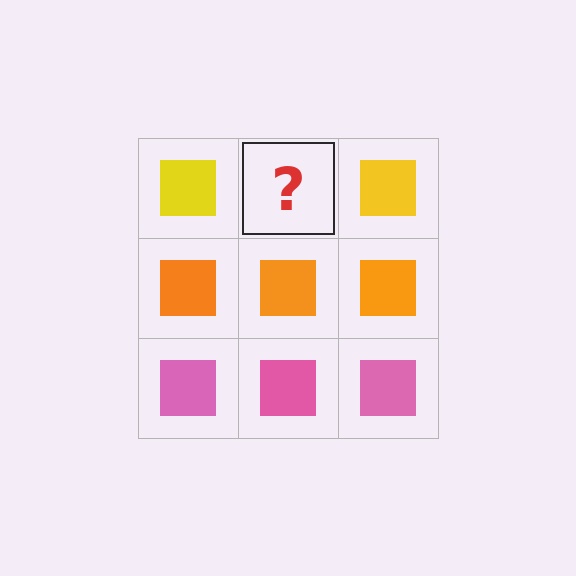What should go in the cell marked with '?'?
The missing cell should contain a yellow square.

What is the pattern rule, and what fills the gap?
The rule is that each row has a consistent color. The gap should be filled with a yellow square.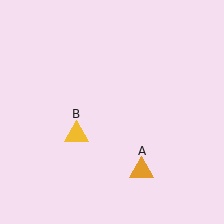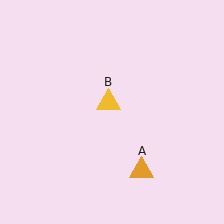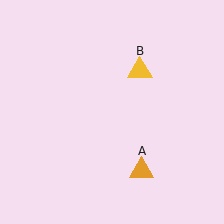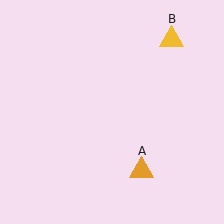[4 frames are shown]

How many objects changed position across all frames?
1 object changed position: yellow triangle (object B).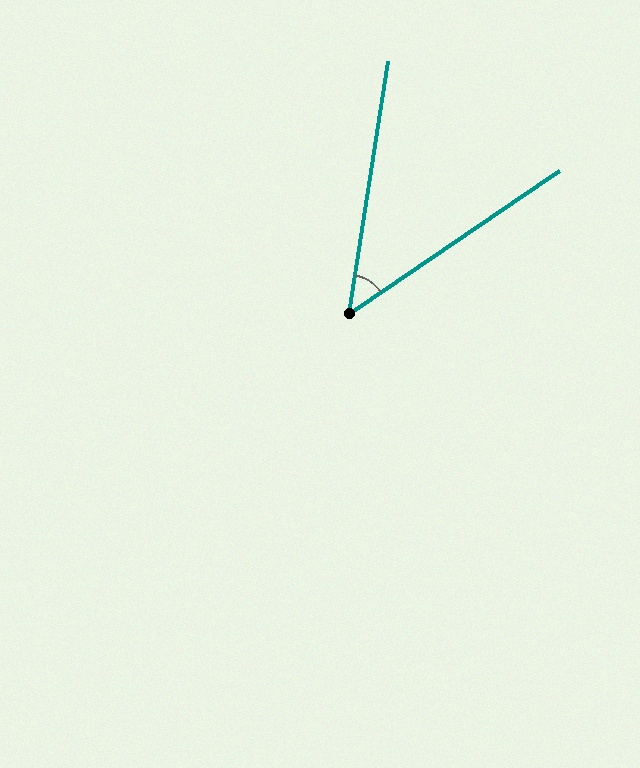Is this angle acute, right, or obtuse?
It is acute.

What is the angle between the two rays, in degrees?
Approximately 47 degrees.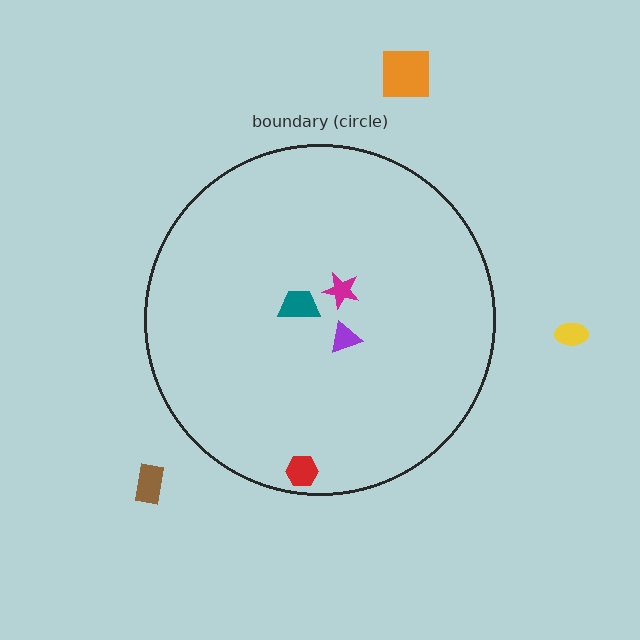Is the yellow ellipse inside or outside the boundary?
Outside.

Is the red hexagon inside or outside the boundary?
Inside.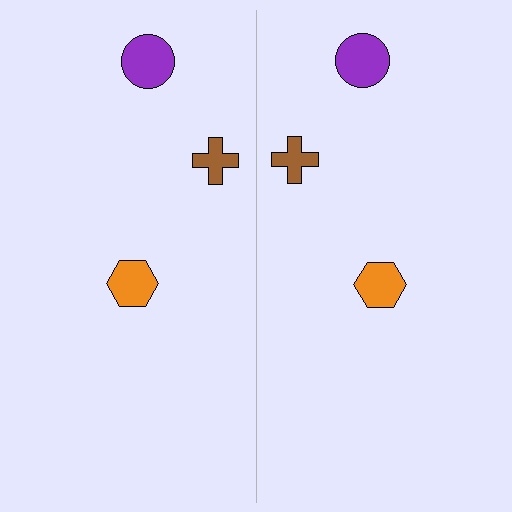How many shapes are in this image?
There are 6 shapes in this image.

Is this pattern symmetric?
Yes, this pattern has bilateral (reflection) symmetry.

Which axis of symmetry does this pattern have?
The pattern has a vertical axis of symmetry running through the center of the image.